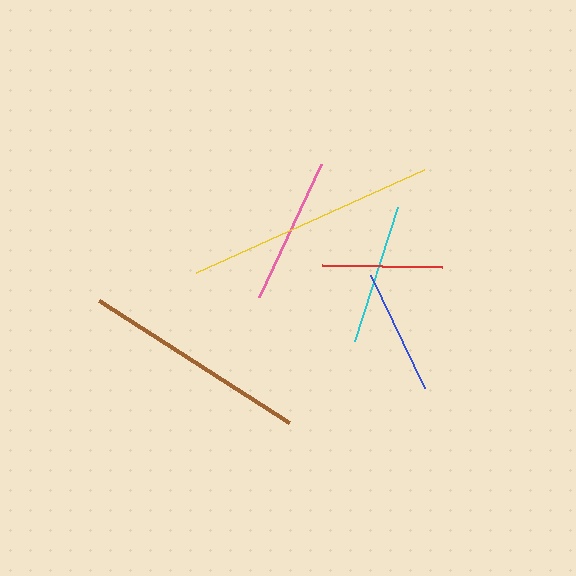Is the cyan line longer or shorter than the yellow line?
The yellow line is longer than the cyan line.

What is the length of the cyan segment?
The cyan segment is approximately 140 pixels long.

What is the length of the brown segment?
The brown segment is approximately 226 pixels long.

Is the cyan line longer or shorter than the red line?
The cyan line is longer than the red line.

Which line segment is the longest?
The yellow line is the longest at approximately 250 pixels.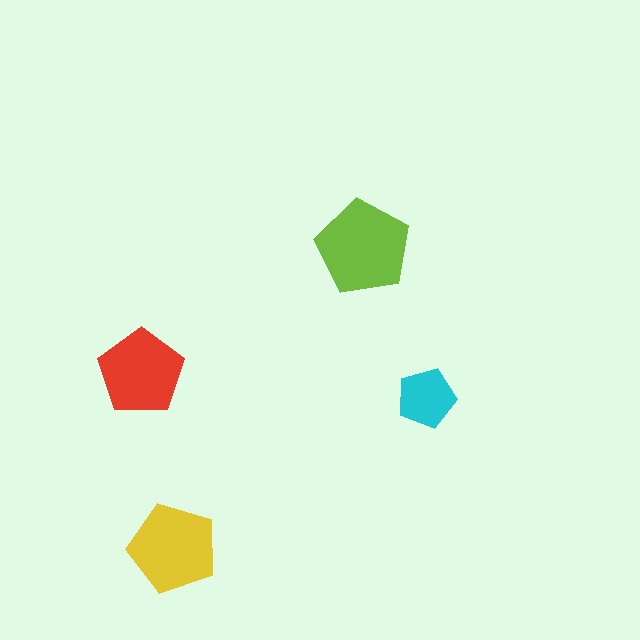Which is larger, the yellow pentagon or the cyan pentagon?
The yellow one.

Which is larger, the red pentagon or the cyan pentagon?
The red one.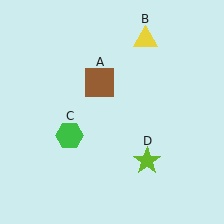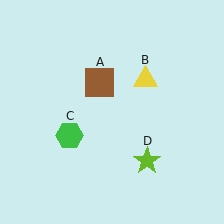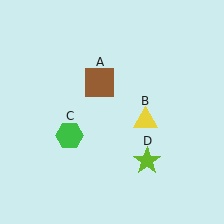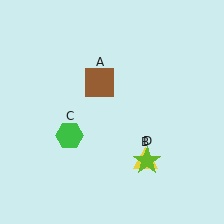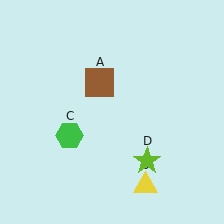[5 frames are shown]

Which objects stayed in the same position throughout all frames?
Brown square (object A) and green hexagon (object C) and lime star (object D) remained stationary.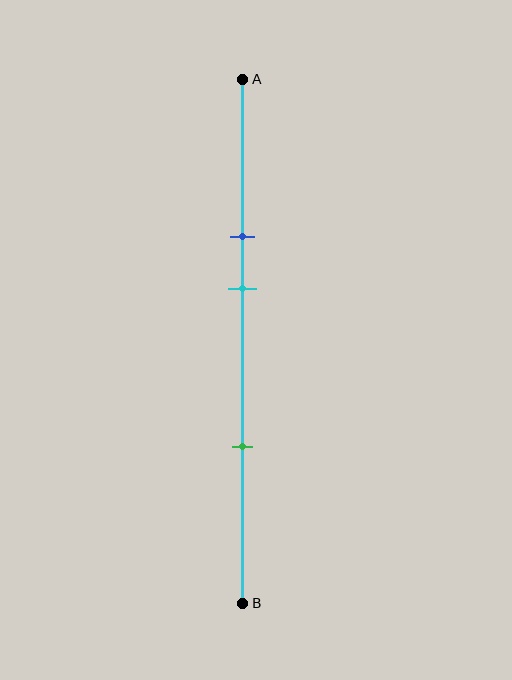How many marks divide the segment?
There are 3 marks dividing the segment.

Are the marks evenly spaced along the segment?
No, the marks are not evenly spaced.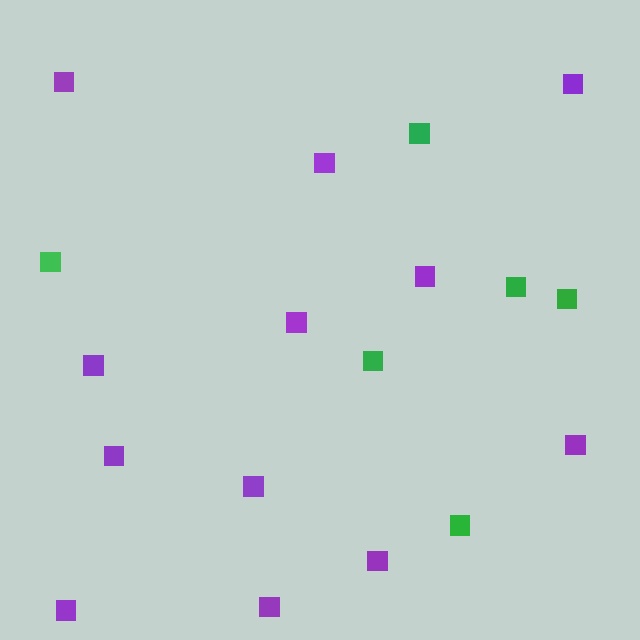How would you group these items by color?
There are 2 groups: one group of green squares (6) and one group of purple squares (12).